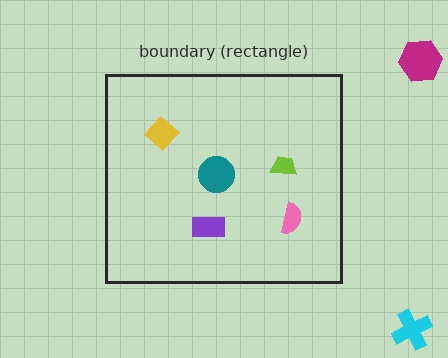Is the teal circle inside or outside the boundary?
Inside.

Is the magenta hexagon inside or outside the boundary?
Outside.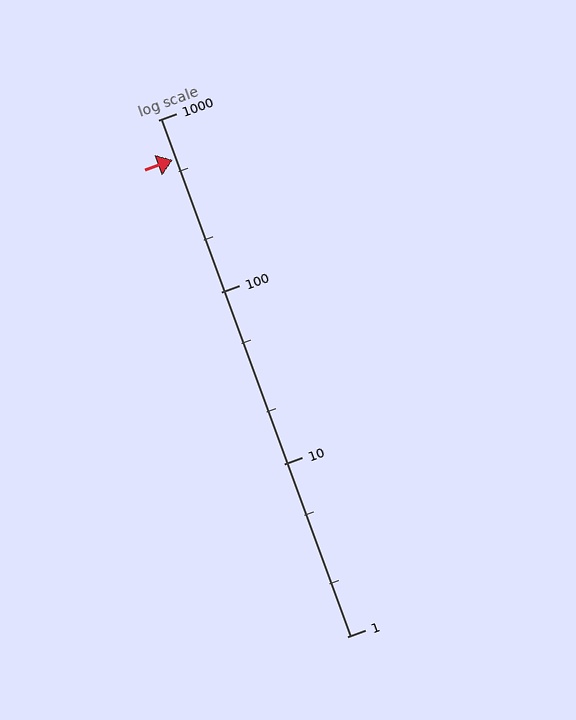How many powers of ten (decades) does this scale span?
The scale spans 3 decades, from 1 to 1000.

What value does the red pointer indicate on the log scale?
The pointer indicates approximately 590.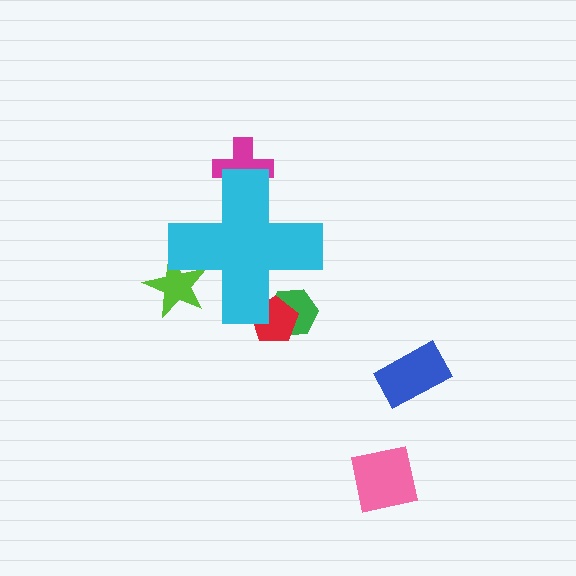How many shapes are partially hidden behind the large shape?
4 shapes are partially hidden.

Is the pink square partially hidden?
No, the pink square is fully visible.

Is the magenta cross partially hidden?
Yes, the magenta cross is partially hidden behind the cyan cross.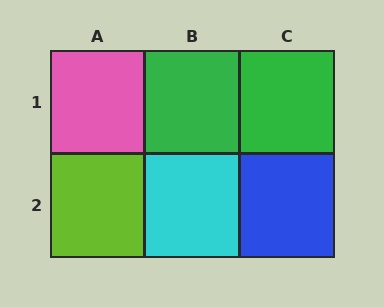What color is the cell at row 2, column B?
Cyan.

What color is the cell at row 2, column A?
Lime.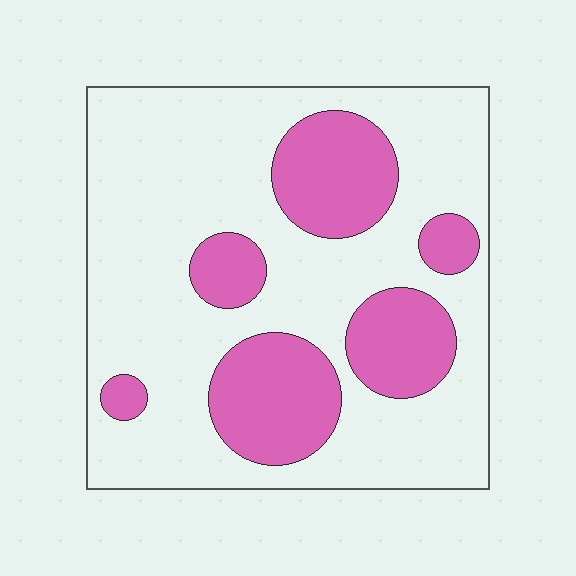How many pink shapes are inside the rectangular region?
6.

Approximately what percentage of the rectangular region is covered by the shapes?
Approximately 30%.